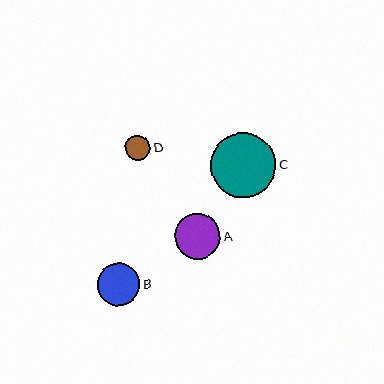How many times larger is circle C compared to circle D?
Circle C is approximately 2.6 times the size of circle D.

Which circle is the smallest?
Circle D is the smallest with a size of approximately 25 pixels.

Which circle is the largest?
Circle C is the largest with a size of approximately 66 pixels.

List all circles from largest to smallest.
From largest to smallest: C, A, B, D.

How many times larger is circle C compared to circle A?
Circle C is approximately 1.4 times the size of circle A.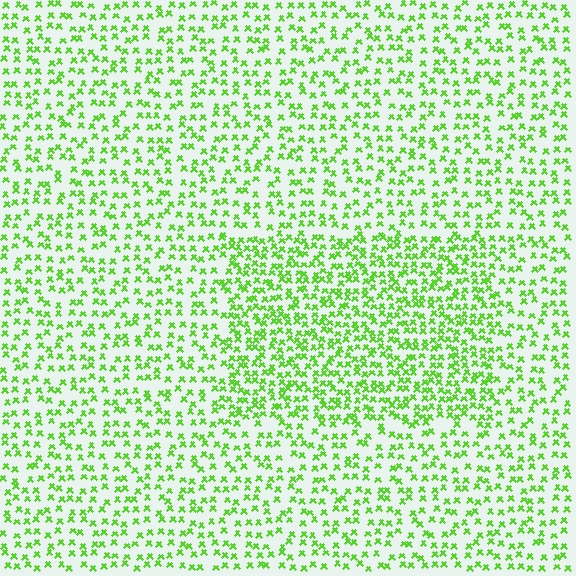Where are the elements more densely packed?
The elements are more densely packed inside the rectangle boundary.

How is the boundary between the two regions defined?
The boundary is defined by a change in element density (approximately 1.7x ratio). All elements are the same color, size, and shape.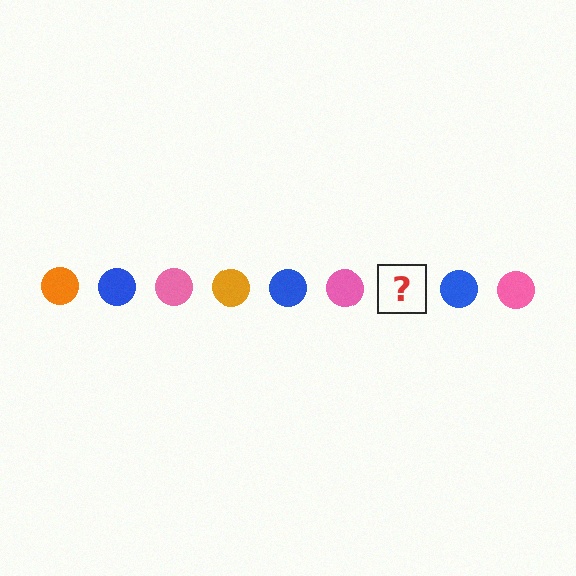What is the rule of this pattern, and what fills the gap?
The rule is that the pattern cycles through orange, blue, pink circles. The gap should be filled with an orange circle.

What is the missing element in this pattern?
The missing element is an orange circle.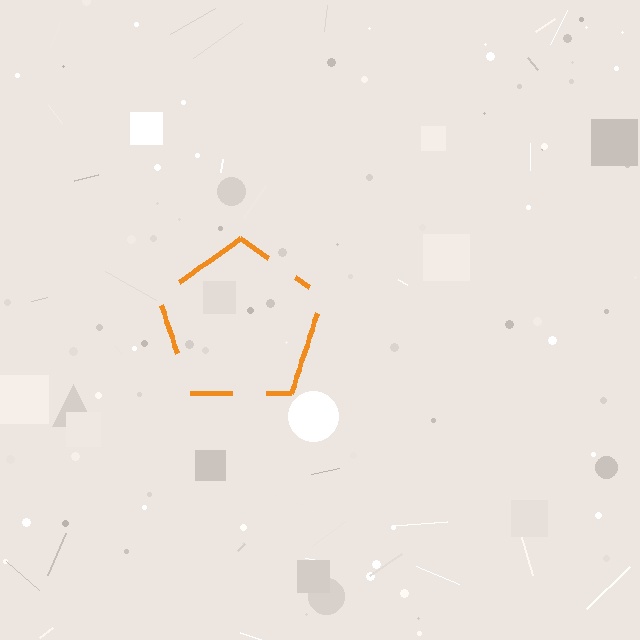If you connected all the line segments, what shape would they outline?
They would outline a pentagon.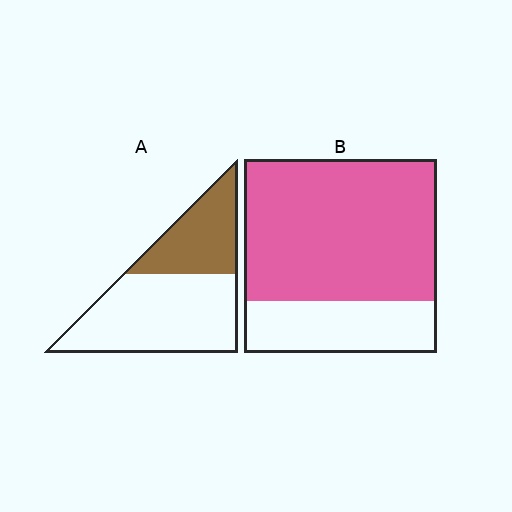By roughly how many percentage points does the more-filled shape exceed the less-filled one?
By roughly 40 percentage points (B over A).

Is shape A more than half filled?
No.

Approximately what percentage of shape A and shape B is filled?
A is approximately 35% and B is approximately 75%.